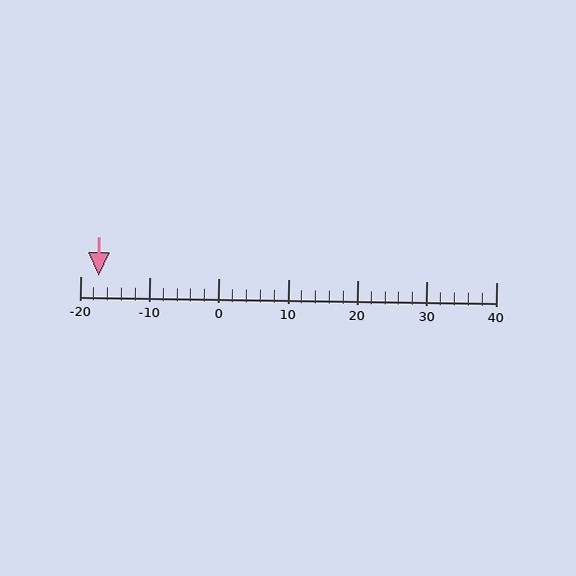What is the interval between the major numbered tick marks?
The major tick marks are spaced 10 units apart.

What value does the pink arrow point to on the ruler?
The pink arrow points to approximately -17.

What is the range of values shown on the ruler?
The ruler shows values from -20 to 40.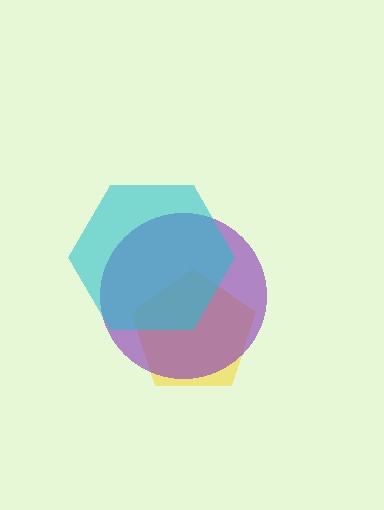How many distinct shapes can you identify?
There are 3 distinct shapes: a yellow pentagon, a purple circle, a cyan hexagon.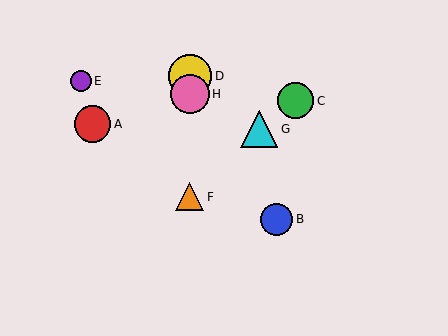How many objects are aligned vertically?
3 objects (D, F, H) are aligned vertically.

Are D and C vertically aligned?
No, D is at x≈190 and C is at x≈296.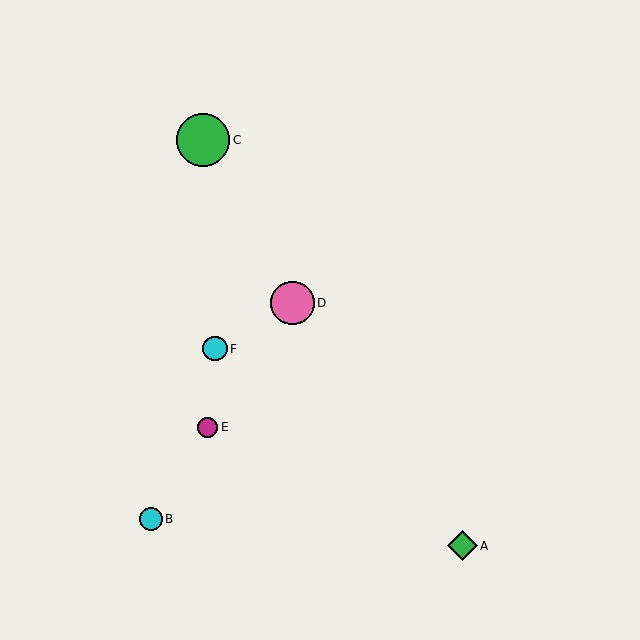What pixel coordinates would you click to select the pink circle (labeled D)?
Click at (292, 303) to select the pink circle D.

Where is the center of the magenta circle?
The center of the magenta circle is at (208, 427).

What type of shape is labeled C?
Shape C is a green circle.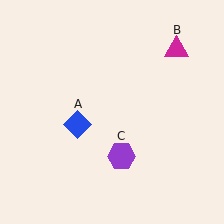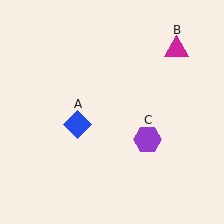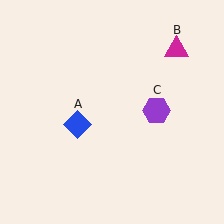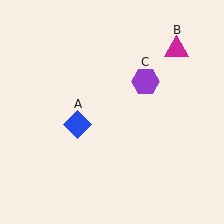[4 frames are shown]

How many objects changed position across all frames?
1 object changed position: purple hexagon (object C).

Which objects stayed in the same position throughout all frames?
Blue diamond (object A) and magenta triangle (object B) remained stationary.